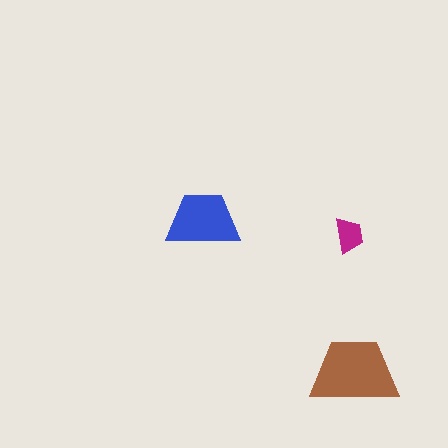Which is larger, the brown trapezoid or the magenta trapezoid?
The brown one.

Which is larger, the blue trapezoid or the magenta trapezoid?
The blue one.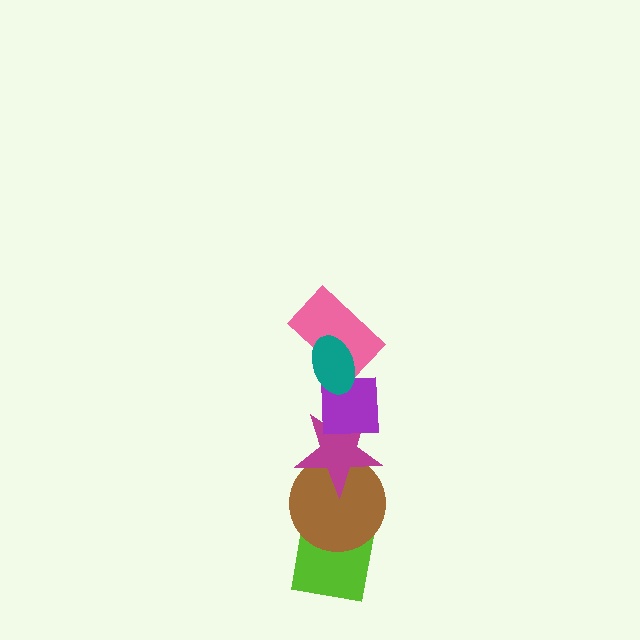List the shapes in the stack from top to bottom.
From top to bottom: the teal ellipse, the pink rectangle, the purple square, the magenta star, the brown circle, the lime square.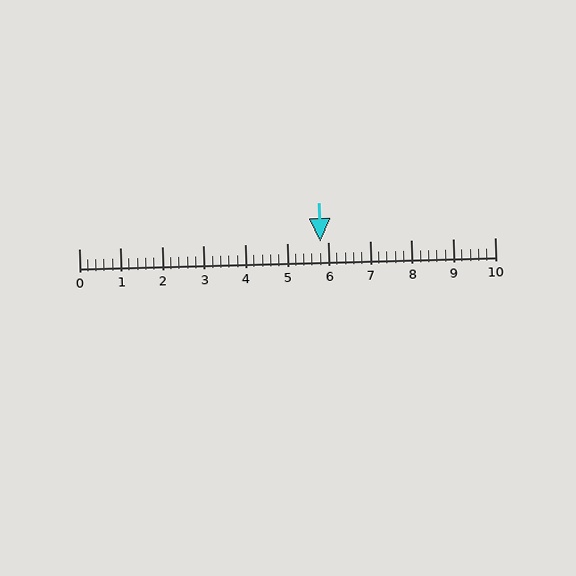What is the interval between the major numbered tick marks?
The major tick marks are spaced 1 units apart.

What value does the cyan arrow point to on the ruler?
The cyan arrow points to approximately 5.8.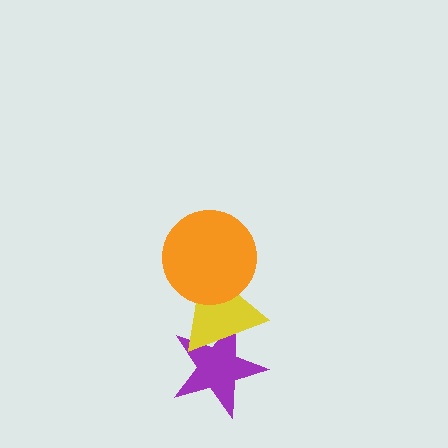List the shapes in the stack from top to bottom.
From top to bottom: the orange circle, the yellow triangle, the purple star.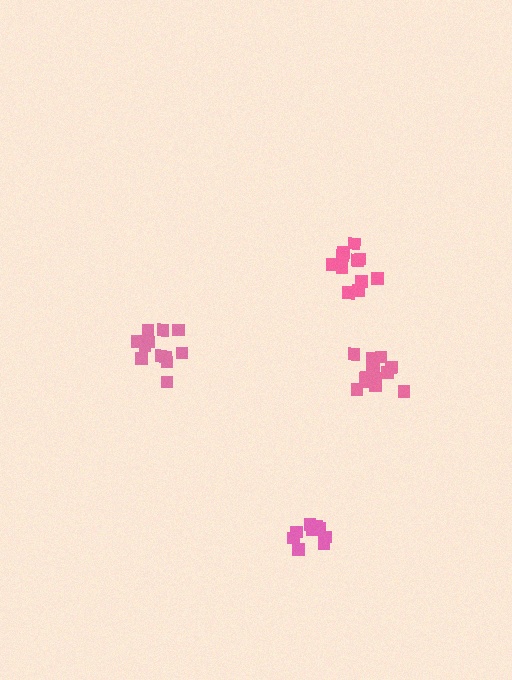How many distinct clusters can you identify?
There are 4 distinct clusters.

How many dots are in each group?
Group 1: 15 dots, Group 2: 11 dots, Group 3: 11 dots, Group 4: 12 dots (49 total).